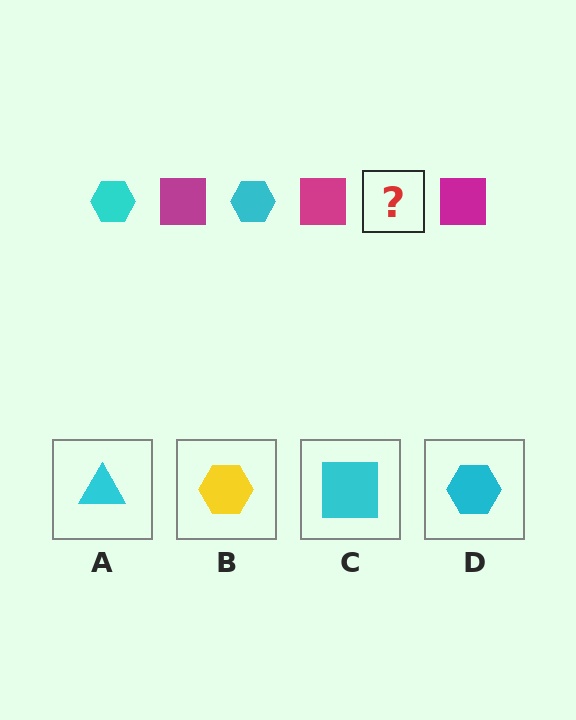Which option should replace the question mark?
Option D.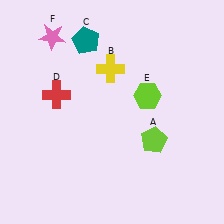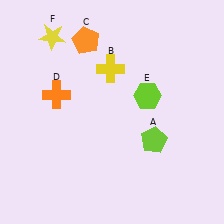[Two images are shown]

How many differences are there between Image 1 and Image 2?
There are 3 differences between the two images.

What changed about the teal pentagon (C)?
In Image 1, C is teal. In Image 2, it changed to orange.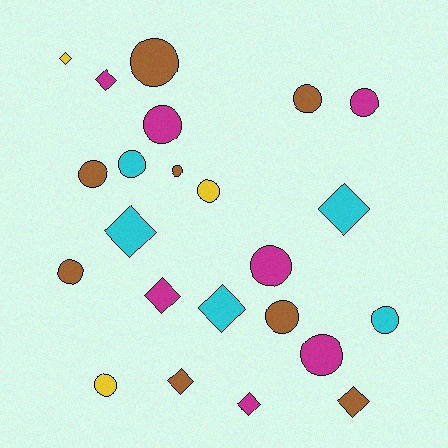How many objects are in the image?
There are 23 objects.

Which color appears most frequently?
Brown, with 8 objects.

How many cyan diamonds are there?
There are 3 cyan diamonds.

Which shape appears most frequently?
Circle, with 14 objects.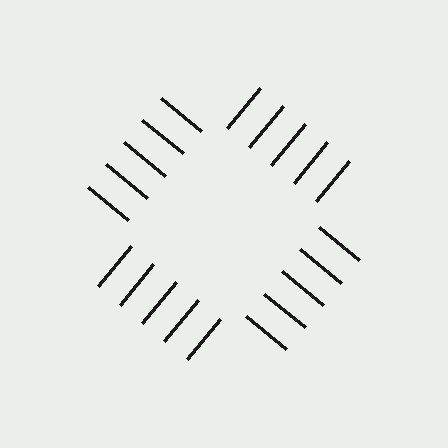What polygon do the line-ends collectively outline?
An illusory square — the line segments terminate on its edges but no continuous stroke is drawn.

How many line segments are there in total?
20 — 5 along each of the 4 edges.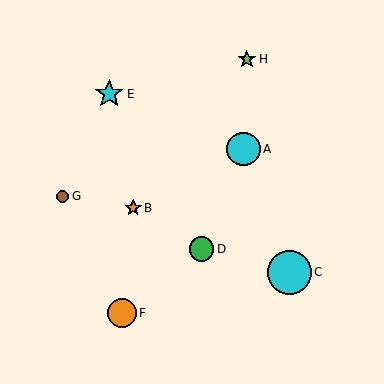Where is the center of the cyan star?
The center of the cyan star is at (109, 94).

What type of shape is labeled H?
Shape H is a lime star.